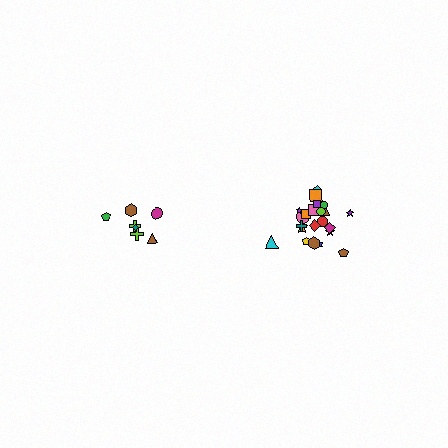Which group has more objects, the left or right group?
The right group.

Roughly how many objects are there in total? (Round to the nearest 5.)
Roughly 30 objects in total.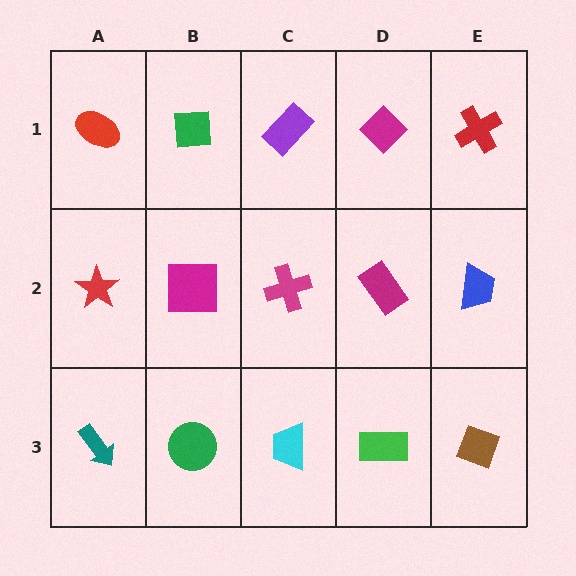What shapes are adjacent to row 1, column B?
A magenta square (row 2, column B), a red ellipse (row 1, column A), a purple rectangle (row 1, column C).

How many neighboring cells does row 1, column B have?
3.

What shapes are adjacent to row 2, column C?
A purple rectangle (row 1, column C), a cyan trapezoid (row 3, column C), a magenta square (row 2, column B), a magenta rectangle (row 2, column D).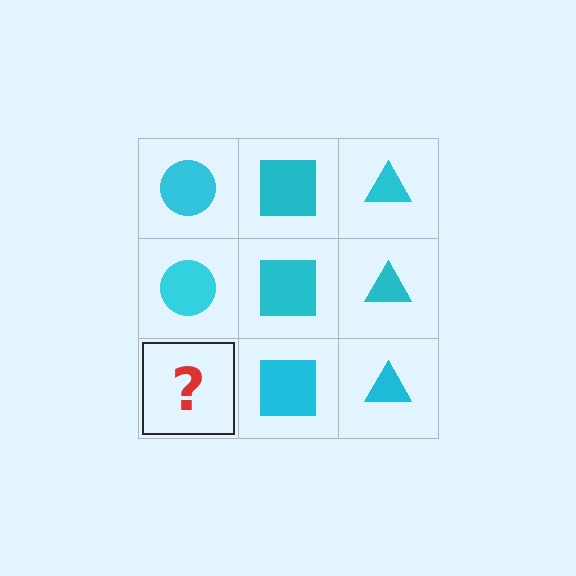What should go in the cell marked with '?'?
The missing cell should contain a cyan circle.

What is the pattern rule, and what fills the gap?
The rule is that each column has a consistent shape. The gap should be filled with a cyan circle.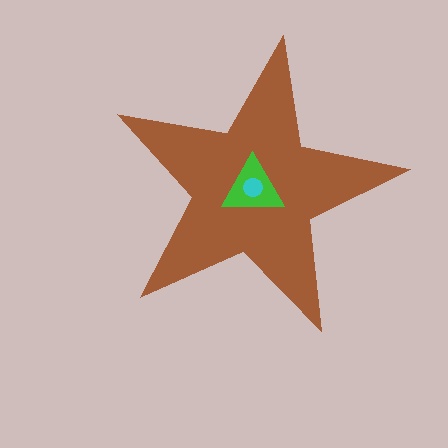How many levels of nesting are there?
3.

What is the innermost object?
The cyan circle.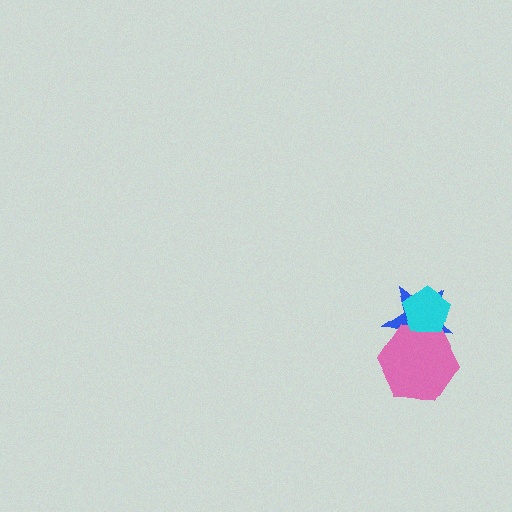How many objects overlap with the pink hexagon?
2 objects overlap with the pink hexagon.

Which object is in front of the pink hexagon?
The cyan pentagon is in front of the pink hexagon.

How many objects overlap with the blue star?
2 objects overlap with the blue star.